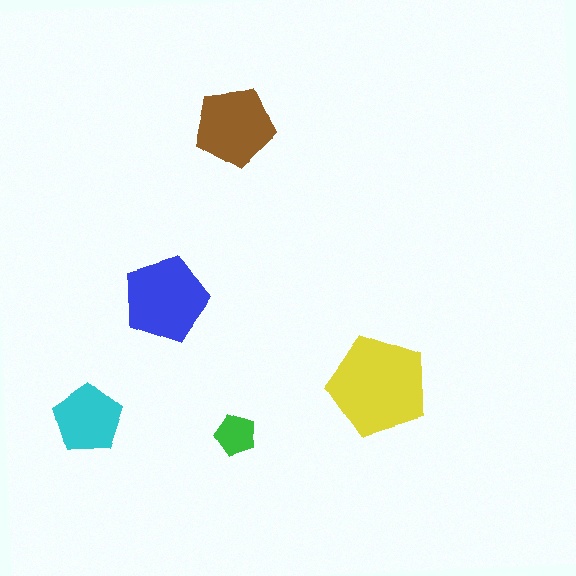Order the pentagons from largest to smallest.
the yellow one, the blue one, the brown one, the cyan one, the green one.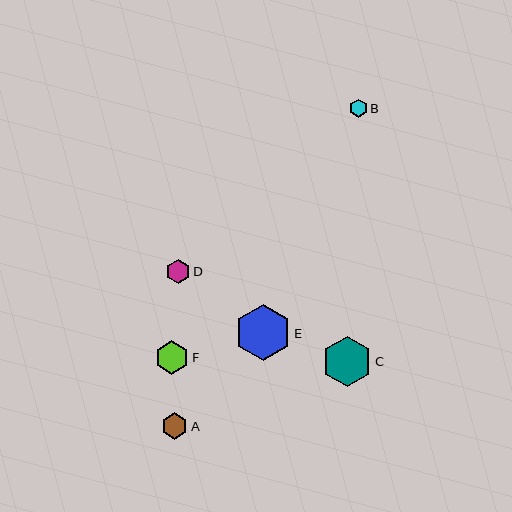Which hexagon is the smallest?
Hexagon B is the smallest with a size of approximately 18 pixels.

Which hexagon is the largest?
Hexagon E is the largest with a size of approximately 56 pixels.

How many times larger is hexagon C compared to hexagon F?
Hexagon C is approximately 1.5 times the size of hexagon F.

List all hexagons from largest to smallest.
From largest to smallest: E, C, F, A, D, B.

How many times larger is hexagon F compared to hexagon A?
Hexagon F is approximately 1.3 times the size of hexagon A.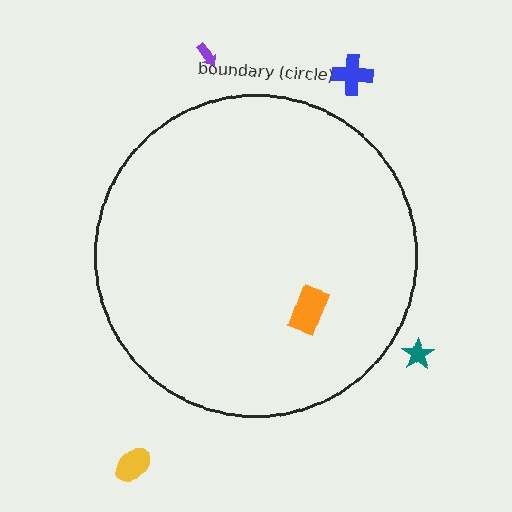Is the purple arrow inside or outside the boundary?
Outside.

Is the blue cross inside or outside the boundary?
Outside.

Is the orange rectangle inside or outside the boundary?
Inside.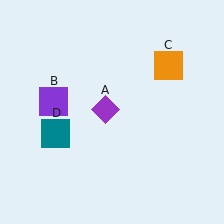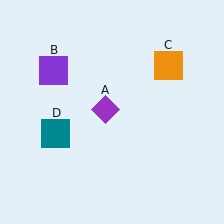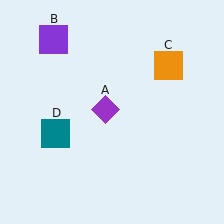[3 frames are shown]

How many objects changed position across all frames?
1 object changed position: purple square (object B).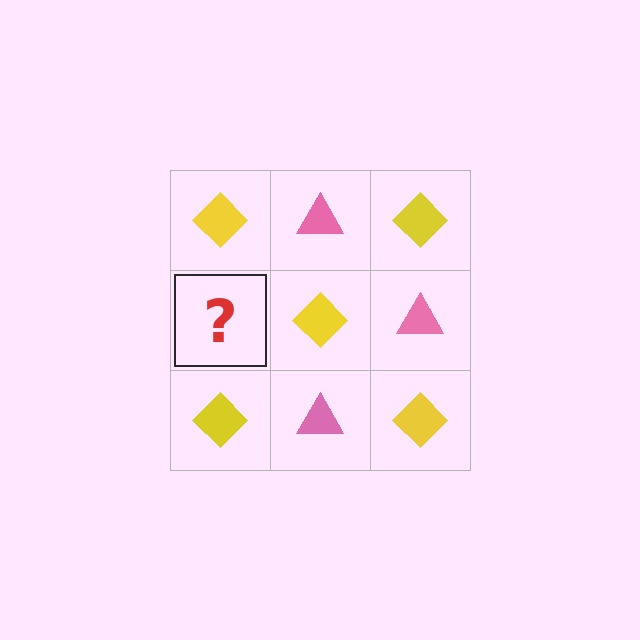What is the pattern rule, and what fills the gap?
The rule is that it alternates yellow diamond and pink triangle in a checkerboard pattern. The gap should be filled with a pink triangle.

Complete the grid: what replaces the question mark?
The question mark should be replaced with a pink triangle.